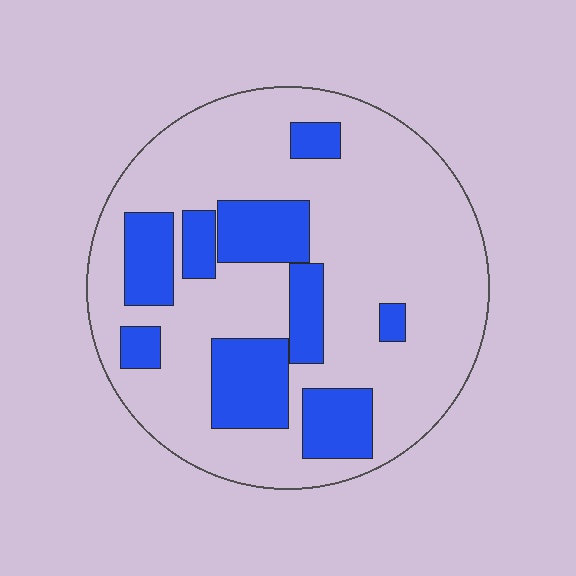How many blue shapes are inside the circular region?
9.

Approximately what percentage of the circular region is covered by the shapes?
Approximately 25%.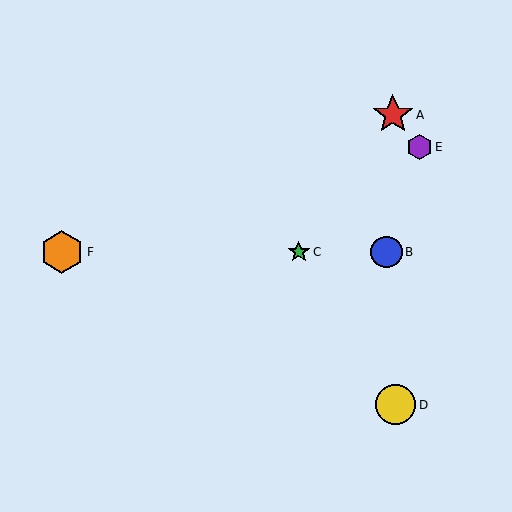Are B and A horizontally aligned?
No, B is at y≈252 and A is at y≈115.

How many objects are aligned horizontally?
3 objects (B, C, F) are aligned horizontally.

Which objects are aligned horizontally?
Objects B, C, F are aligned horizontally.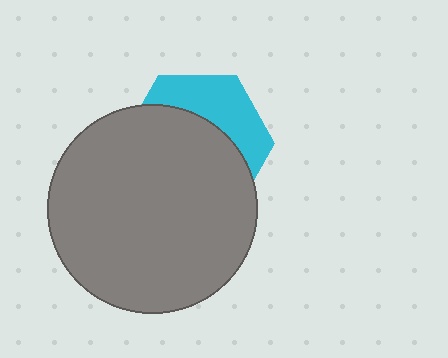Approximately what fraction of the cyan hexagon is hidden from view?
Roughly 65% of the cyan hexagon is hidden behind the gray circle.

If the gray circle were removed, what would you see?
You would see the complete cyan hexagon.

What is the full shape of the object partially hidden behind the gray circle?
The partially hidden object is a cyan hexagon.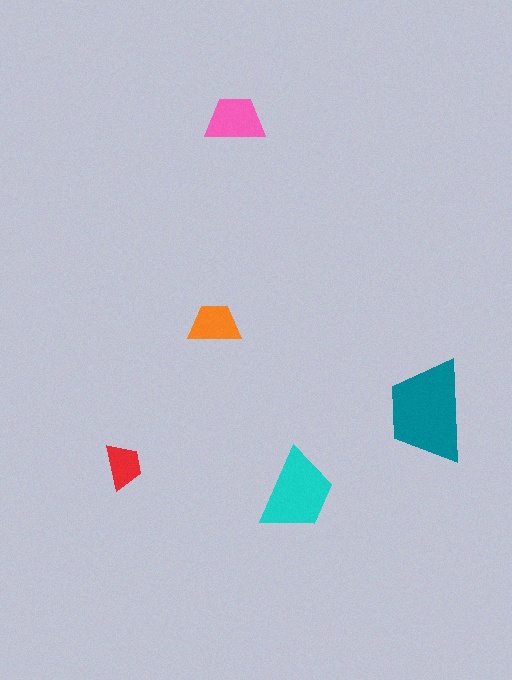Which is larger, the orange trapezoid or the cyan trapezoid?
The cyan one.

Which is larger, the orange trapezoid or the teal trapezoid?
The teal one.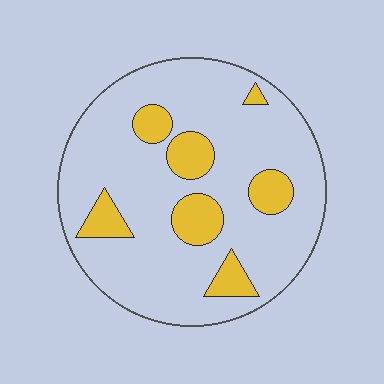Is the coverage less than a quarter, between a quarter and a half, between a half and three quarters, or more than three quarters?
Less than a quarter.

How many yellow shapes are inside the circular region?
7.